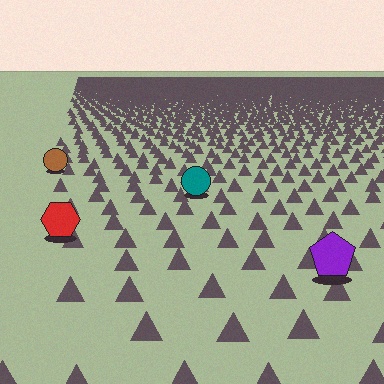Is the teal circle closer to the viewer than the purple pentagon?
No. The purple pentagon is closer — you can tell from the texture gradient: the ground texture is coarser near it.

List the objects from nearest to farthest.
From nearest to farthest: the purple pentagon, the red hexagon, the teal circle, the brown circle.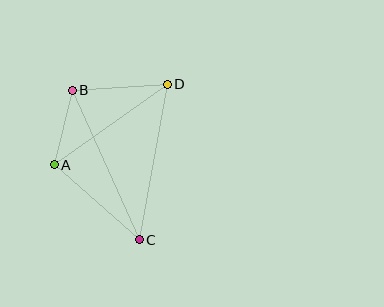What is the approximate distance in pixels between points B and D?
The distance between B and D is approximately 95 pixels.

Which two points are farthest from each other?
Points B and C are farthest from each other.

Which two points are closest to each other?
Points A and B are closest to each other.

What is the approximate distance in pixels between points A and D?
The distance between A and D is approximately 139 pixels.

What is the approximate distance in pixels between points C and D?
The distance between C and D is approximately 158 pixels.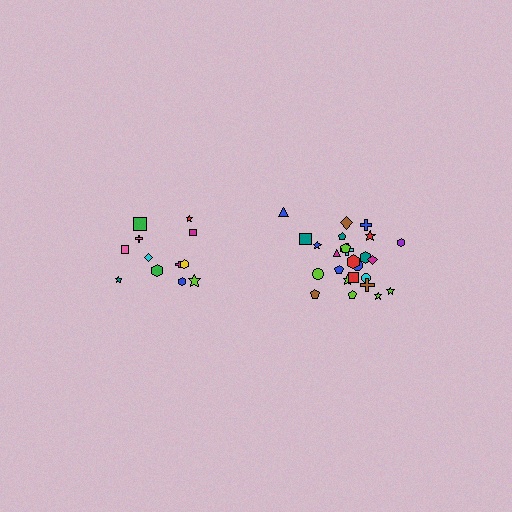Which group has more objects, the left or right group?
The right group.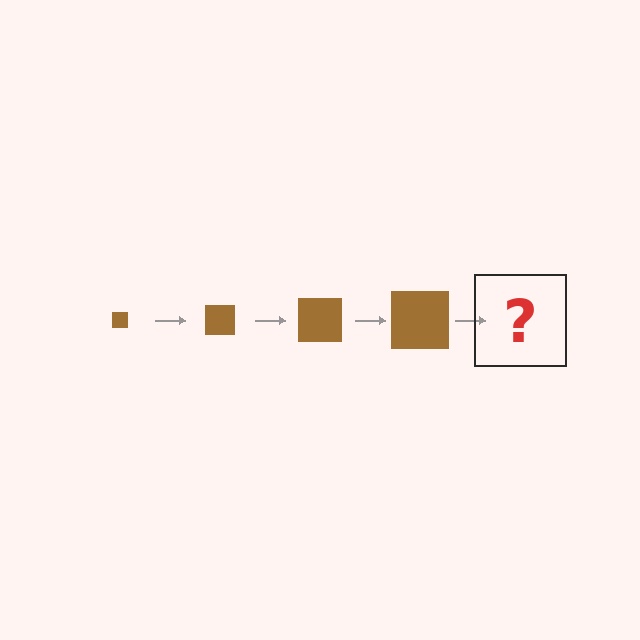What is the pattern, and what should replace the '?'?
The pattern is that the square gets progressively larger each step. The '?' should be a brown square, larger than the previous one.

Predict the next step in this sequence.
The next step is a brown square, larger than the previous one.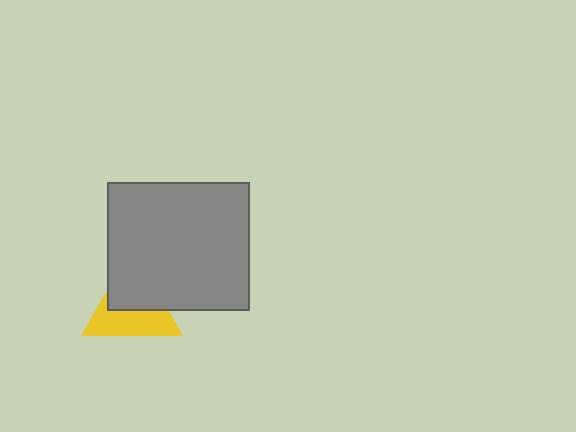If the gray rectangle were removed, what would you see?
You would see the complete yellow triangle.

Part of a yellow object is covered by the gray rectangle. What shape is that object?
It is a triangle.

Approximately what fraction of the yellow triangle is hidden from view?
Roughly 50% of the yellow triangle is hidden behind the gray rectangle.